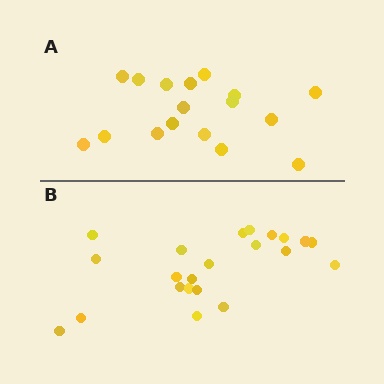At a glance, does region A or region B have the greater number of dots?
Region B (the bottom region) has more dots.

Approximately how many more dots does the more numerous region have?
Region B has about 5 more dots than region A.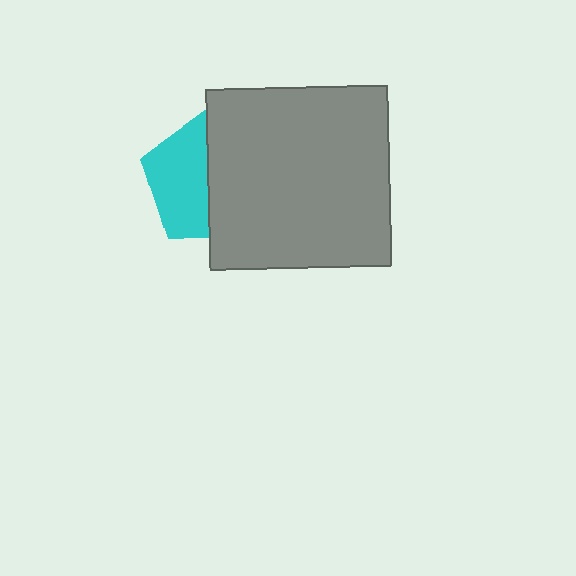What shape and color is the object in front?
The object in front is a gray square.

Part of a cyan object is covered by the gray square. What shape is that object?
It is a pentagon.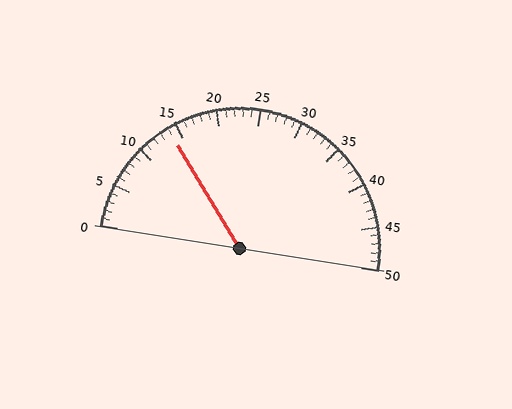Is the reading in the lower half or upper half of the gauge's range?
The reading is in the lower half of the range (0 to 50).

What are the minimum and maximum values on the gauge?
The gauge ranges from 0 to 50.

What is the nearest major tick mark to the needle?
The nearest major tick mark is 15.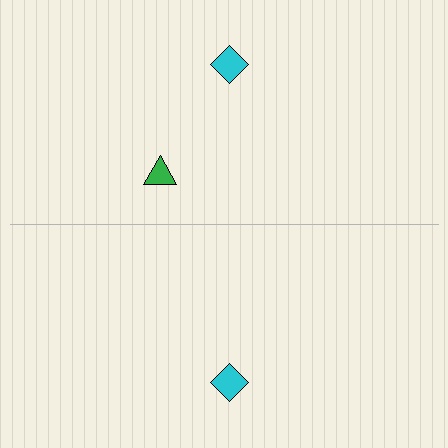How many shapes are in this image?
There are 3 shapes in this image.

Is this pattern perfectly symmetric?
No, the pattern is not perfectly symmetric. A green triangle is missing from the bottom side.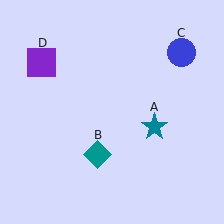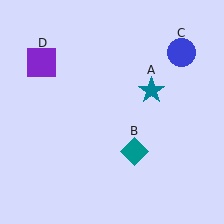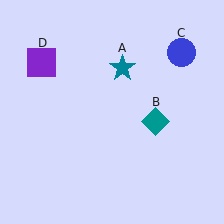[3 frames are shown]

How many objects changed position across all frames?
2 objects changed position: teal star (object A), teal diamond (object B).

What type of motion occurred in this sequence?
The teal star (object A), teal diamond (object B) rotated counterclockwise around the center of the scene.